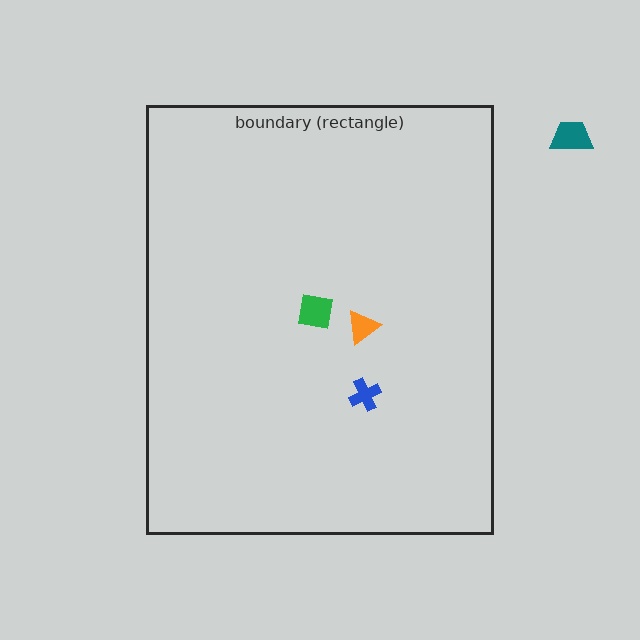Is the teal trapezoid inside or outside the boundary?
Outside.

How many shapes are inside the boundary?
3 inside, 1 outside.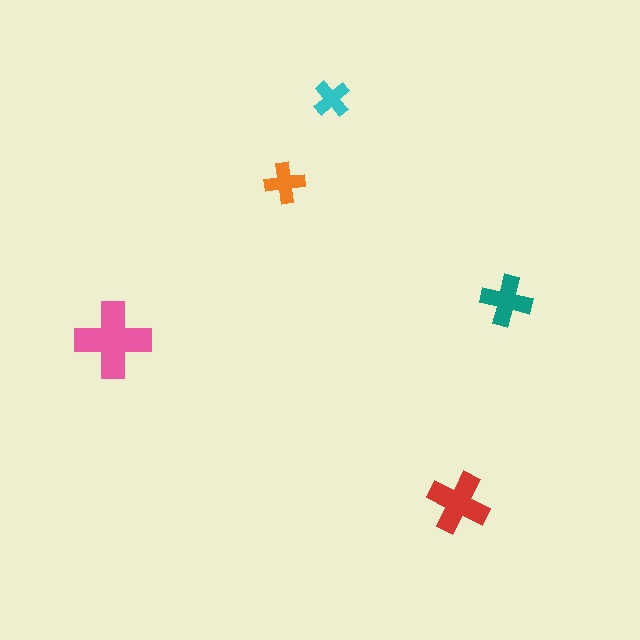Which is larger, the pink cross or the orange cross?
The pink one.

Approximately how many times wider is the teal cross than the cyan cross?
About 1.5 times wider.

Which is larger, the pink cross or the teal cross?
The pink one.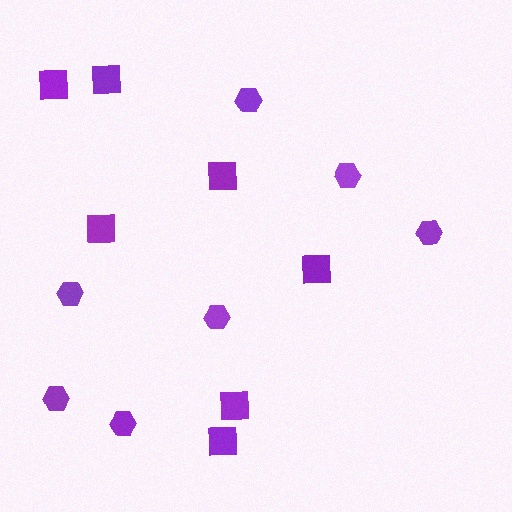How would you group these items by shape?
There are 2 groups: one group of squares (7) and one group of hexagons (7).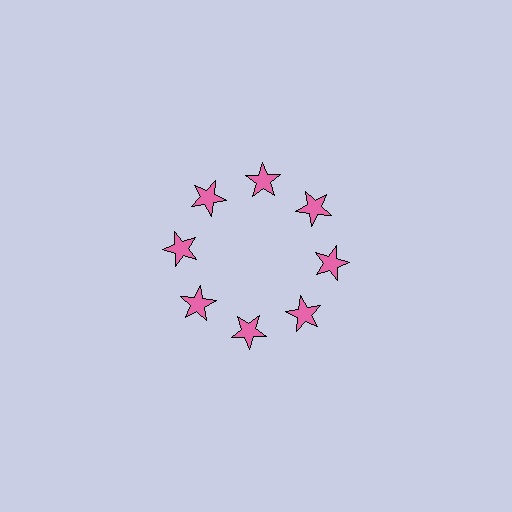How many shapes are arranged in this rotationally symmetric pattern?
There are 8 shapes, arranged in 8 groups of 1.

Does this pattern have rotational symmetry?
Yes, this pattern has 8-fold rotational symmetry. It looks the same after rotating 45 degrees around the center.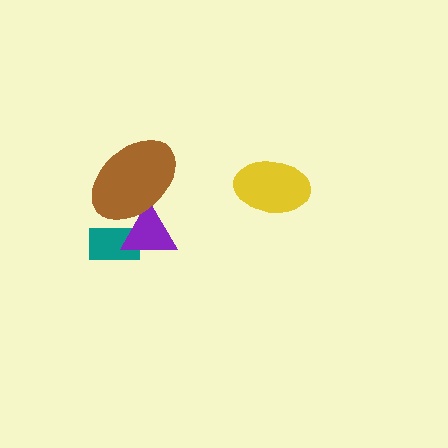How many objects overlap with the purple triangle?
2 objects overlap with the purple triangle.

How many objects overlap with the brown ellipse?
1 object overlaps with the brown ellipse.